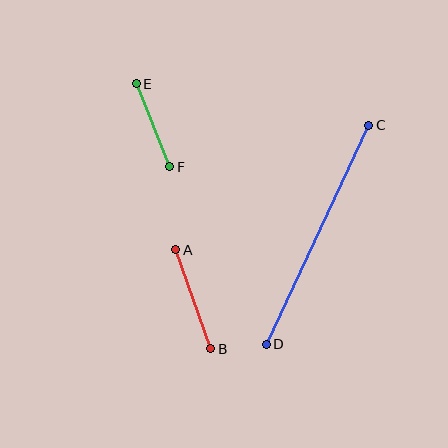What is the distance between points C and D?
The distance is approximately 241 pixels.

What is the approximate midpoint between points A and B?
The midpoint is at approximately (193, 299) pixels.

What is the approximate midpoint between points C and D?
The midpoint is at approximately (318, 235) pixels.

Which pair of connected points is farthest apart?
Points C and D are farthest apart.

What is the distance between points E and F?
The distance is approximately 89 pixels.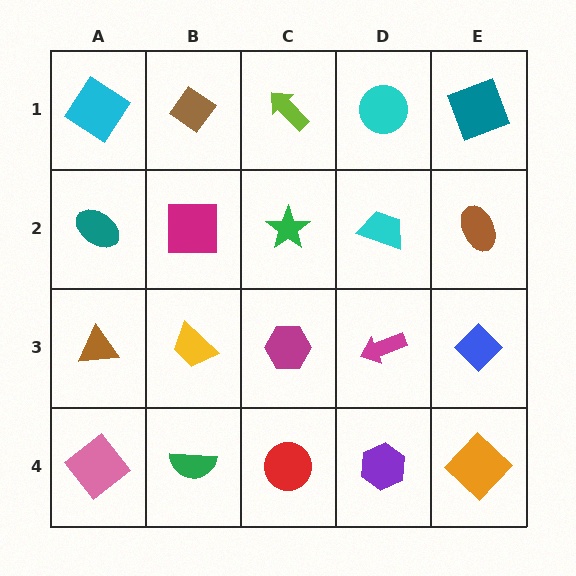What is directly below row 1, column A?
A teal ellipse.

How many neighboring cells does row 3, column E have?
3.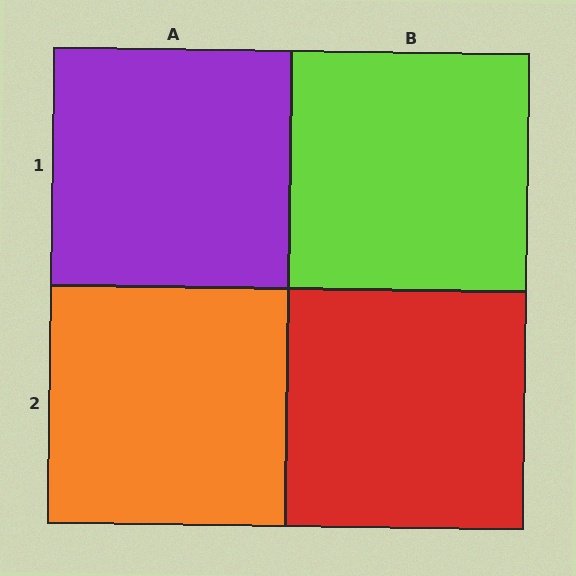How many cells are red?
1 cell is red.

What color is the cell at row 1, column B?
Lime.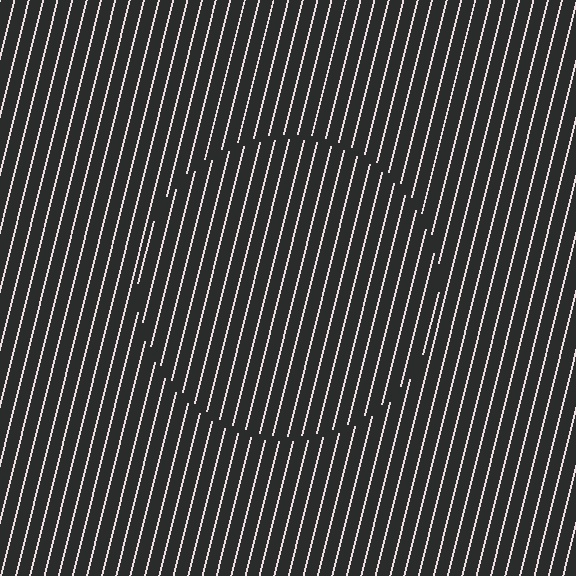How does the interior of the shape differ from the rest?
The interior of the shape contains the same grating, shifted by half a period — the contour is defined by the phase discontinuity where line-ends from the inner and outer gratings abut.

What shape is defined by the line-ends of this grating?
An illusory circle. The interior of the shape contains the same grating, shifted by half a period — the contour is defined by the phase discontinuity where line-ends from the inner and outer gratings abut.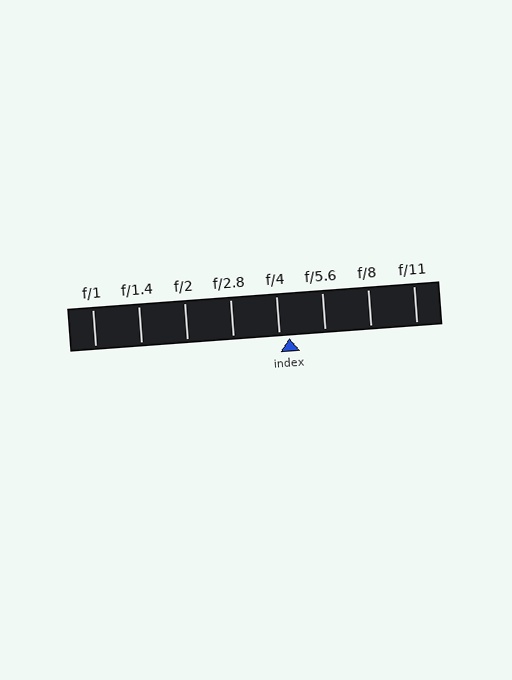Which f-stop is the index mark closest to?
The index mark is closest to f/4.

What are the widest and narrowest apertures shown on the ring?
The widest aperture shown is f/1 and the narrowest is f/11.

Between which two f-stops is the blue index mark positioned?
The index mark is between f/4 and f/5.6.